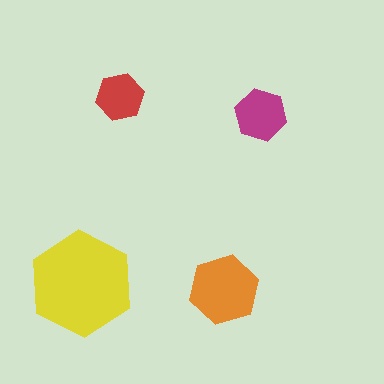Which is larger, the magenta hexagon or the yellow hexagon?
The yellow one.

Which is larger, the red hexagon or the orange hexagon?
The orange one.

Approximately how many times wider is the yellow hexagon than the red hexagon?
About 2 times wider.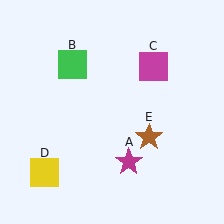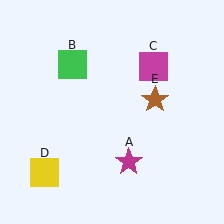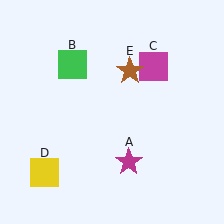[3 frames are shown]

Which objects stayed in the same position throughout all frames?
Magenta star (object A) and green square (object B) and magenta square (object C) and yellow square (object D) remained stationary.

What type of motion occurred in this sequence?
The brown star (object E) rotated counterclockwise around the center of the scene.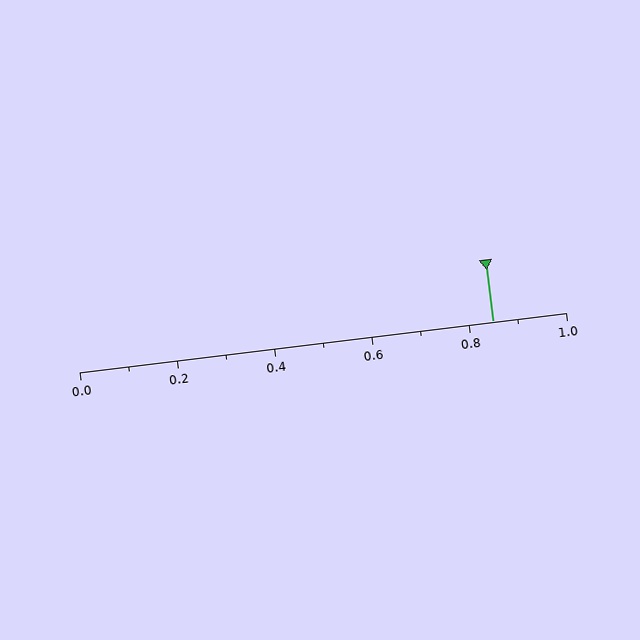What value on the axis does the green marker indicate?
The marker indicates approximately 0.85.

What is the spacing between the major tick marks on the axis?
The major ticks are spaced 0.2 apart.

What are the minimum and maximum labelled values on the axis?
The axis runs from 0.0 to 1.0.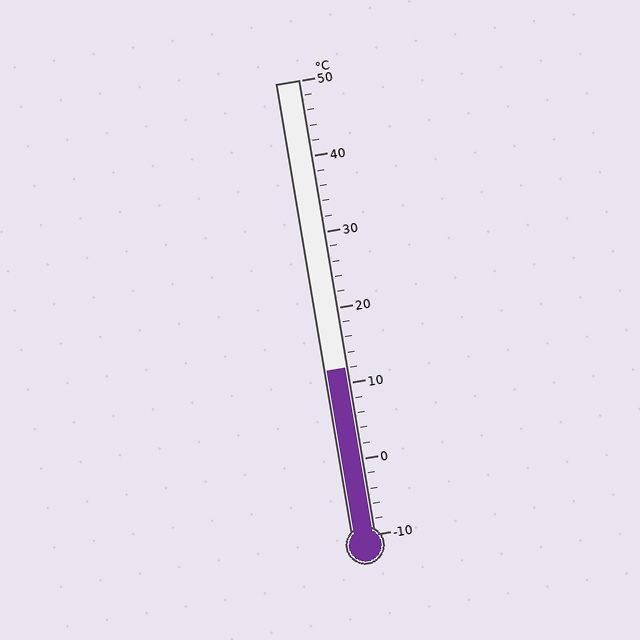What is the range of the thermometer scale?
The thermometer scale ranges from -10°C to 50°C.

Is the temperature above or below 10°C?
The temperature is above 10°C.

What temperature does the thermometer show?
The thermometer shows approximately 12°C.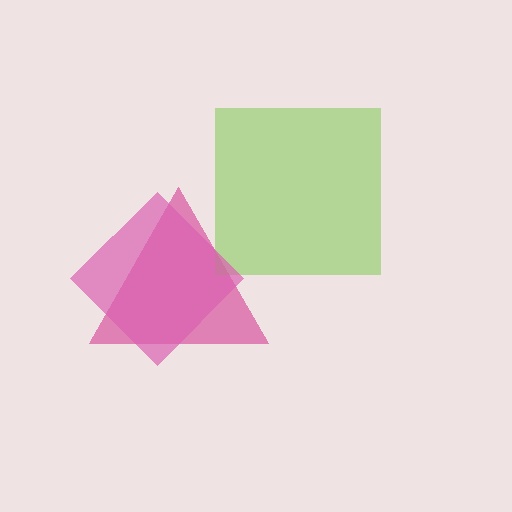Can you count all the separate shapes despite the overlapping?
Yes, there are 3 separate shapes.